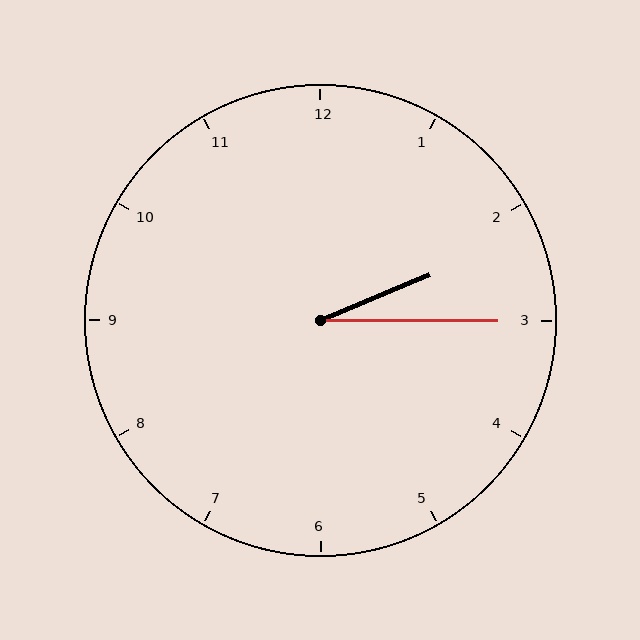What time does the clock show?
2:15.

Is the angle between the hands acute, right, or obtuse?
It is acute.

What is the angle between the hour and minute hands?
Approximately 22 degrees.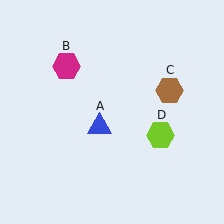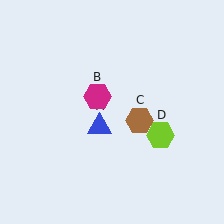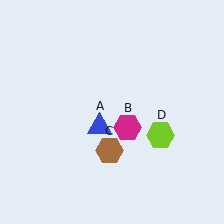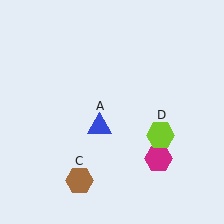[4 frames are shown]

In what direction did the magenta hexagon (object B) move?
The magenta hexagon (object B) moved down and to the right.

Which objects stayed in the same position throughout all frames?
Blue triangle (object A) and lime hexagon (object D) remained stationary.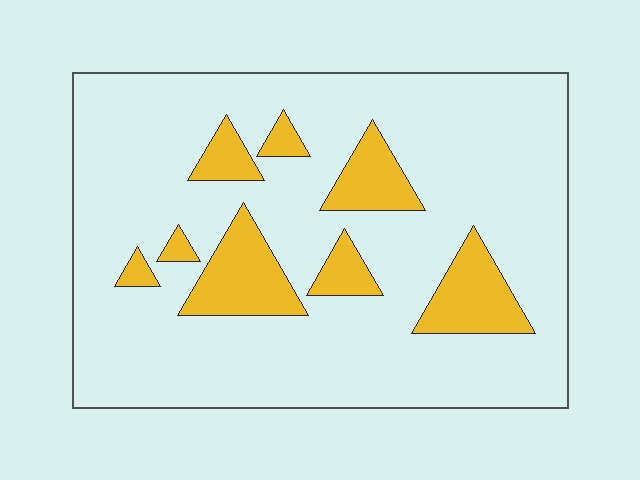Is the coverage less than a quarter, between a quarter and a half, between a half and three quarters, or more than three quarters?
Less than a quarter.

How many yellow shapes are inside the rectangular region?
8.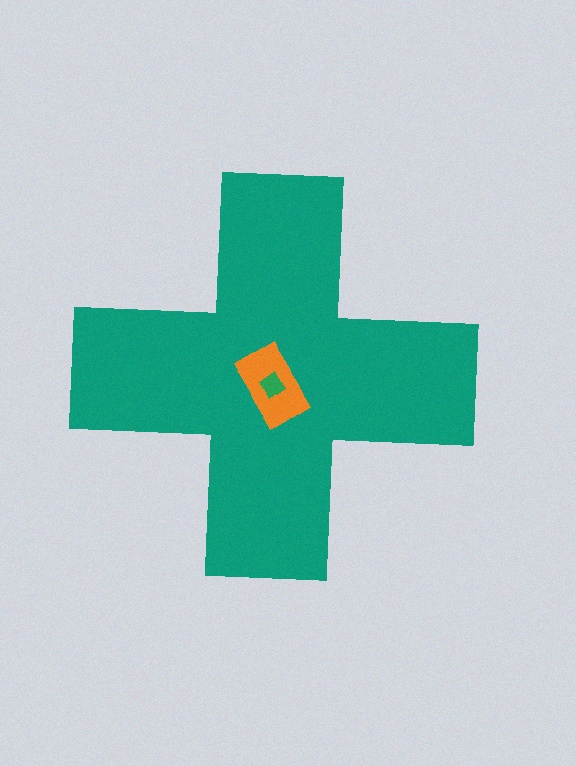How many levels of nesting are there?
3.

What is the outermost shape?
The teal cross.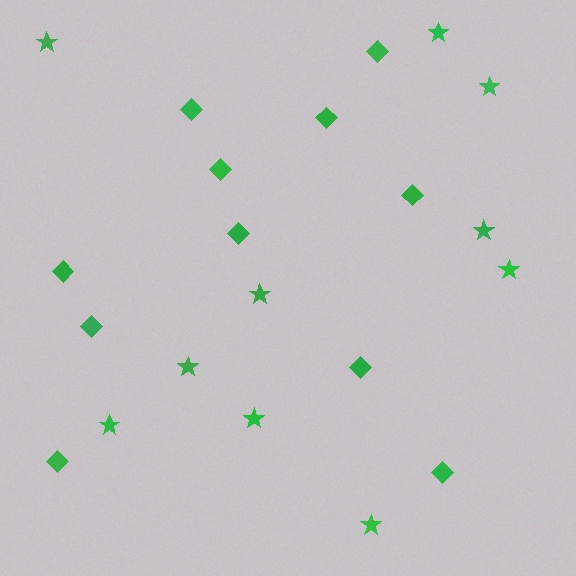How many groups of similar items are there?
There are 2 groups: one group of diamonds (11) and one group of stars (10).